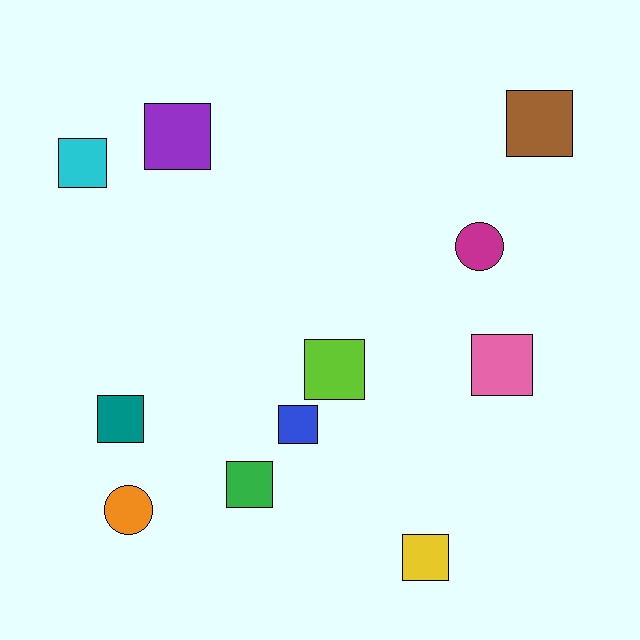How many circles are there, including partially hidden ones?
There are 2 circles.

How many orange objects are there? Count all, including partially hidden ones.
There is 1 orange object.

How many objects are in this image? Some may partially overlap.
There are 11 objects.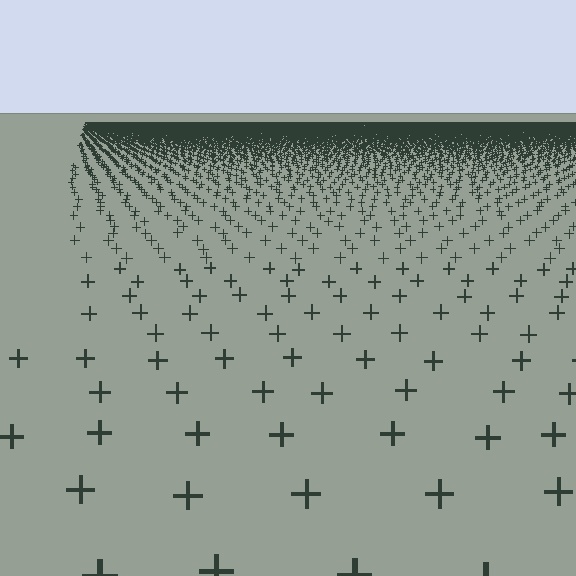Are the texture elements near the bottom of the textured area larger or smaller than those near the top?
Larger. Near the bottom, elements are closer to the viewer and appear at a bigger on-screen size.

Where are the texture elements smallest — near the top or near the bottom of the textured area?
Near the top.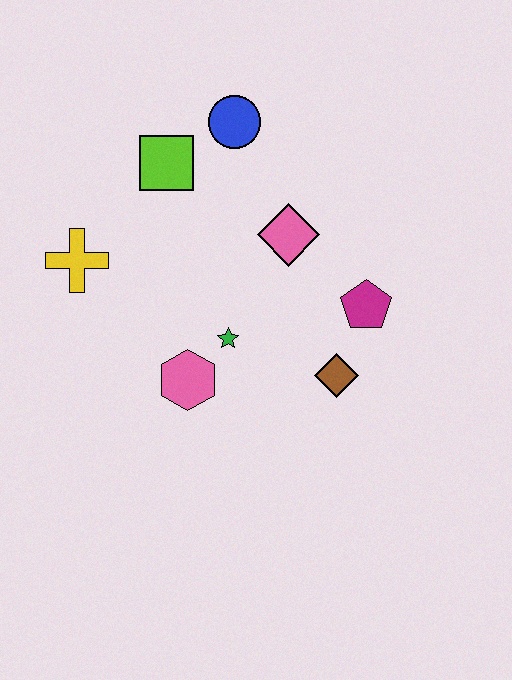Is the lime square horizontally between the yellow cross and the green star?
Yes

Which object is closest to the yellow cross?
The lime square is closest to the yellow cross.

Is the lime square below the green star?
No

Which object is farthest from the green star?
The blue circle is farthest from the green star.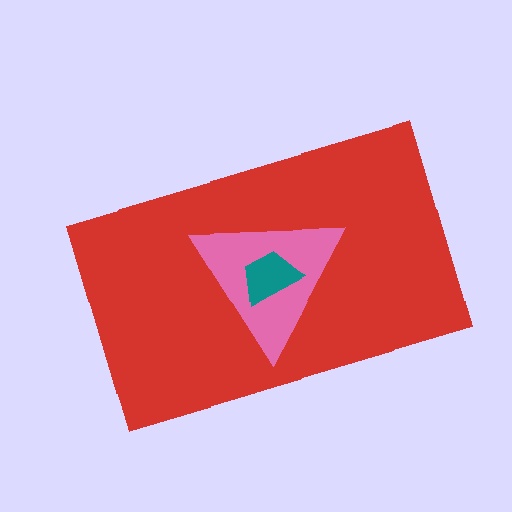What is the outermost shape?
The red rectangle.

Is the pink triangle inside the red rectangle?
Yes.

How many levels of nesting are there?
3.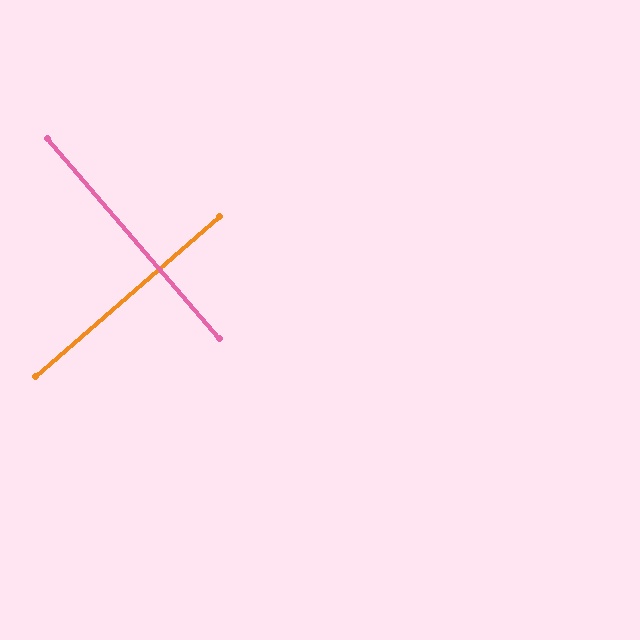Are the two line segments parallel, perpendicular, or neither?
Perpendicular — they meet at approximately 90°.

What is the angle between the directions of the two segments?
Approximately 90 degrees.